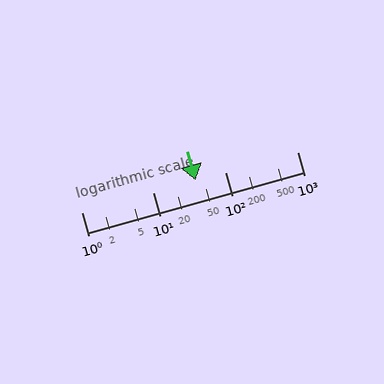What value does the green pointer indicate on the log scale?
The pointer indicates approximately 39.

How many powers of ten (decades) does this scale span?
The scale spans 3 decades, from 1 to 1000.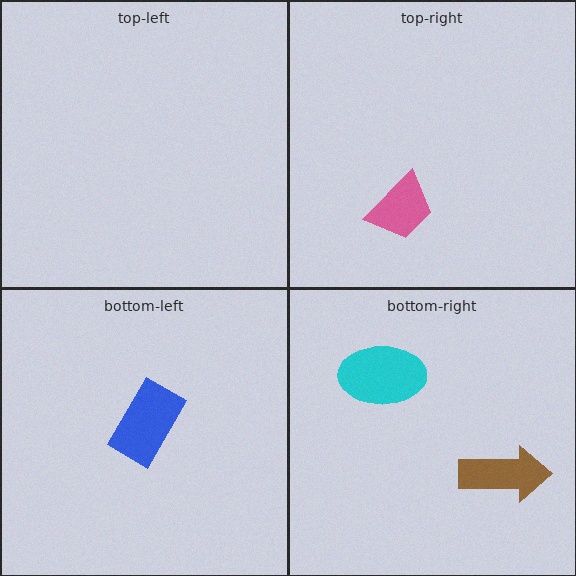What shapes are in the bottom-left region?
The blue rectangle.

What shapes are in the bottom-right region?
The brown arrow, the cyan ellipse.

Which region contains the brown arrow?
The bottom-right region.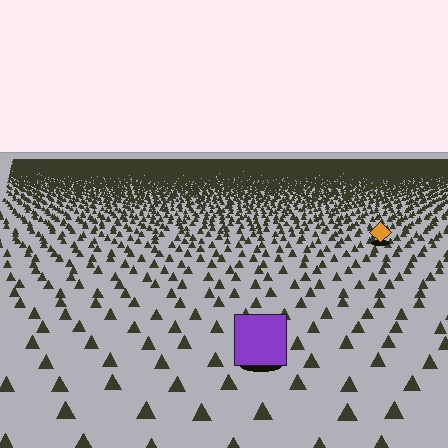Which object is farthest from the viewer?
The orange diamond is farthest from the viewer. It appears smaller and the ground texture around it is denser.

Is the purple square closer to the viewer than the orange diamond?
Yes. The purple square is closer — you can tell from the texture gradient: the ground texture is coarser near it.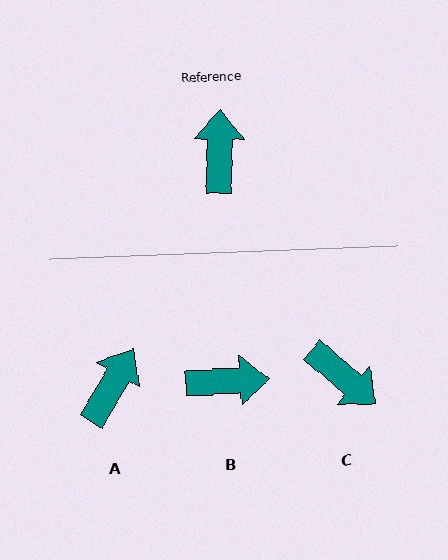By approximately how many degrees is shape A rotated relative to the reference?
Approximately 29 degrees clockwise.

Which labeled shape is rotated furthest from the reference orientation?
C, about 130 degrees away.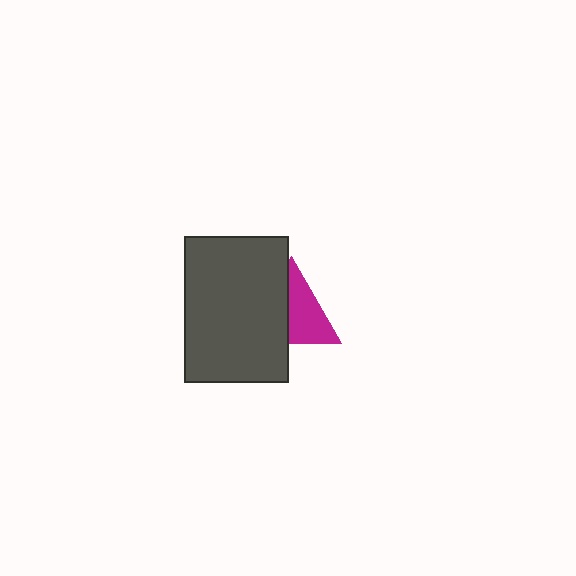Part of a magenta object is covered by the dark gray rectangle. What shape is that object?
It is a triangle.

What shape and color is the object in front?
The object in front is a dark gray rectangle.